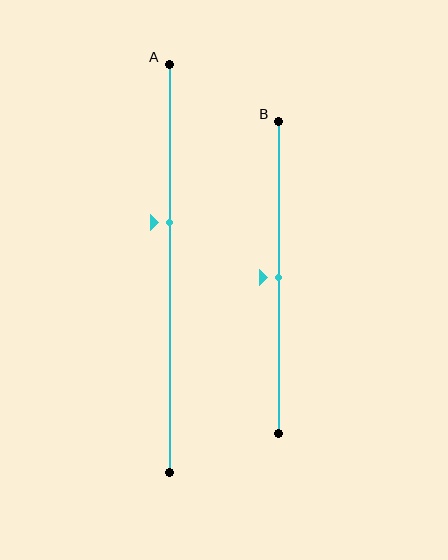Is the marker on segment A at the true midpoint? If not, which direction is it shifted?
No, the marker on segment A is shifted upward by about 11% of the segment length.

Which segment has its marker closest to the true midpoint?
Segment B has its marker closest to the true midpoint.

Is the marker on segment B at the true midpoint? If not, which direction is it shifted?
Yes, the marker on segment B is at the true midpoint.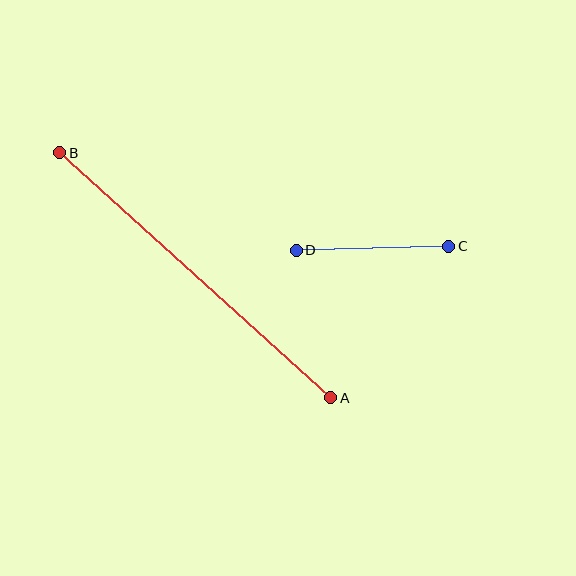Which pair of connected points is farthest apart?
Points A and B are farthest apart.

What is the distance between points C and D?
The distance is approximately 152 pixels.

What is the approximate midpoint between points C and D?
The midpoint is at approximately (372, 248) pixels.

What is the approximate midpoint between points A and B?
The midpoint is at approximately (195, 275) pixels.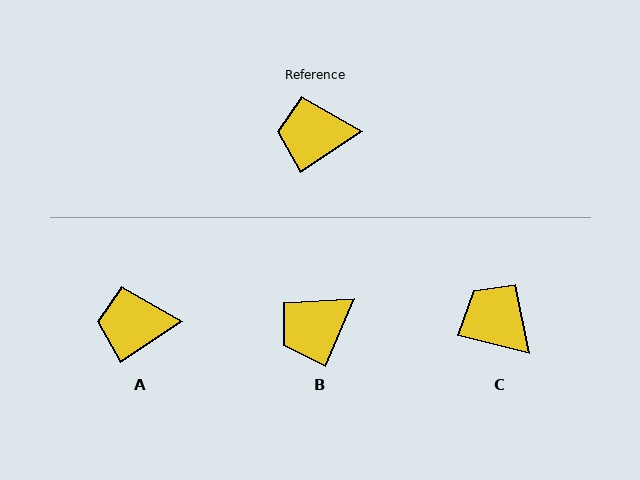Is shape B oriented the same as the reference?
No, it is off by about 33 degrees.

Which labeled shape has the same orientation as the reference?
A.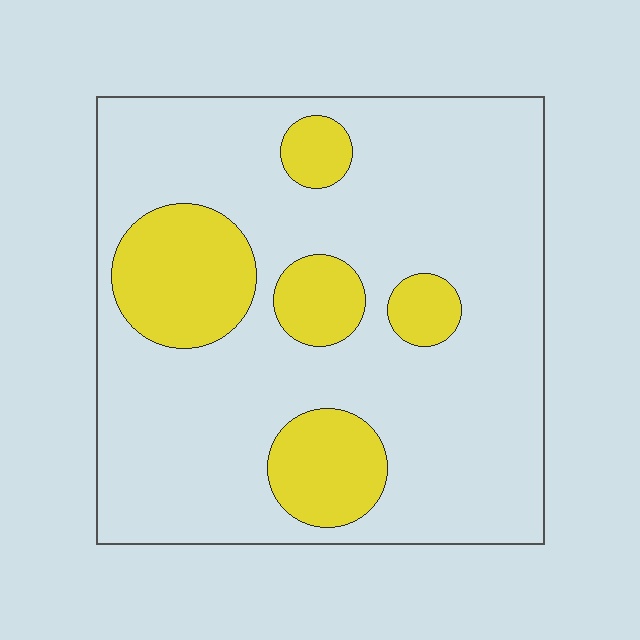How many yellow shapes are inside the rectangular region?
5.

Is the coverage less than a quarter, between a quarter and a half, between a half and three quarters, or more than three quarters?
Less than a quarter.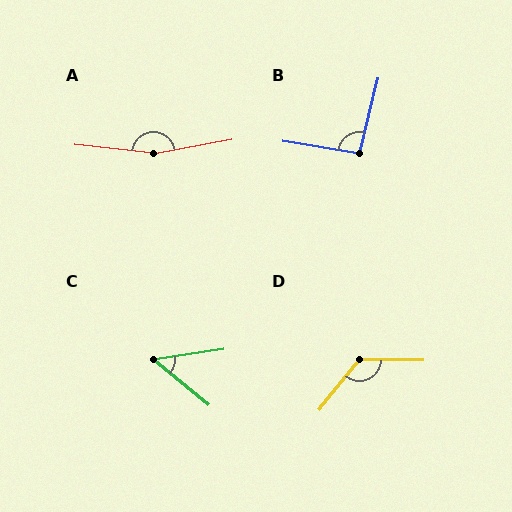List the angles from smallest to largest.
C (48°), B (94°), D (128°), A (163°).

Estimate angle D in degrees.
Approximately 128 degrees.